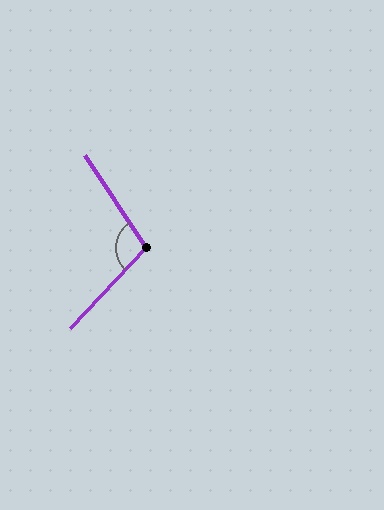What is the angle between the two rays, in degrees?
Approximately 103 degrees.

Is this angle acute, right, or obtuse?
It is obtuse.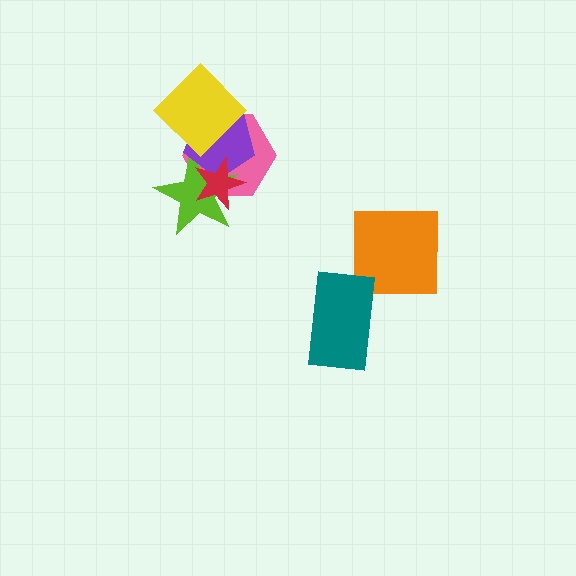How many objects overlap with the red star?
3 objects overlap with the red star.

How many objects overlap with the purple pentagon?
4 objects overlap with the purple pentagon.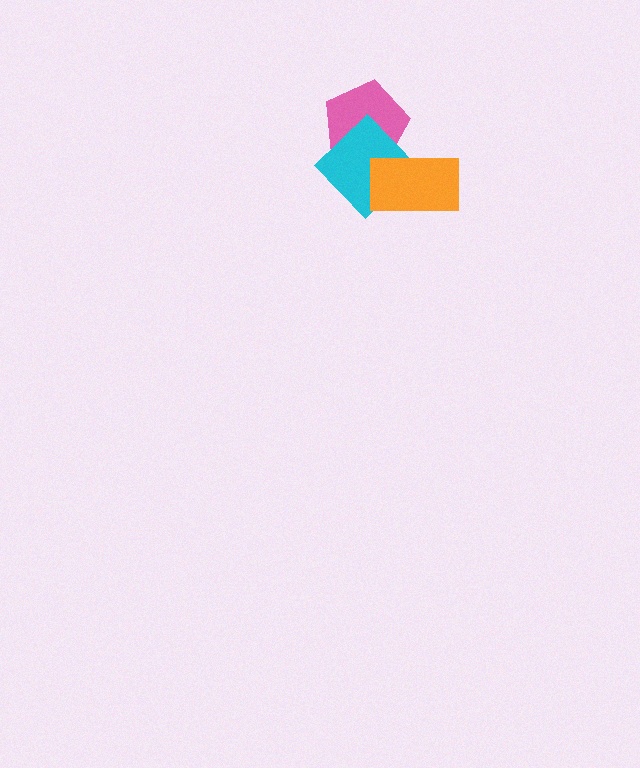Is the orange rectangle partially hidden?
No, no other shape covers it.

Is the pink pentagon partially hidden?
Yes, it is partially covered by another shape.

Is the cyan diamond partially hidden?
Yes, it is partially covered by another shape.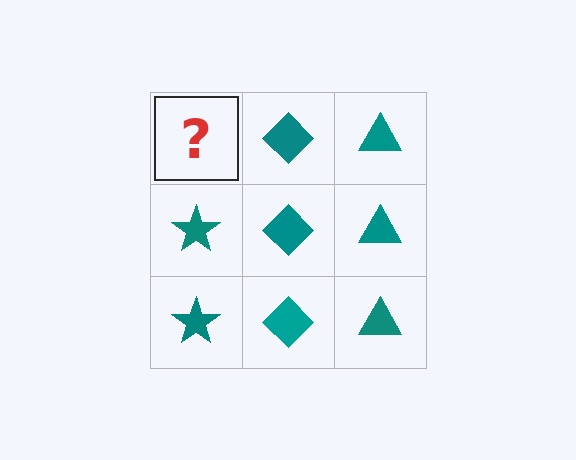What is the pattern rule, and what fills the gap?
The rule is that each column has a consistent shape. The gap should be filled with a teal star.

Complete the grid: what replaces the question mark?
The question mark should be replaced with a teal star.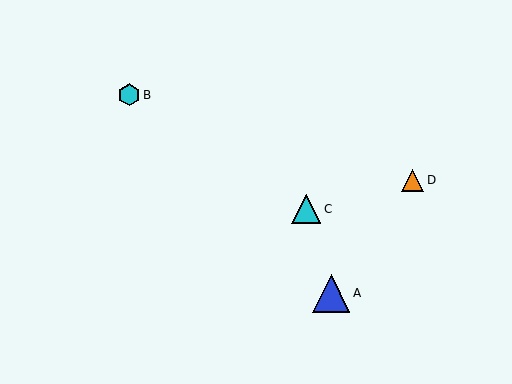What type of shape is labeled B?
Shape B is a cyan hexagon.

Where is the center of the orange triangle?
The center of the orange triangle is at (412, 180).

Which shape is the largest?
The blue triangle (labeled A) is the largest.